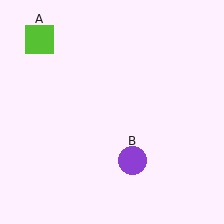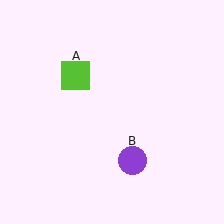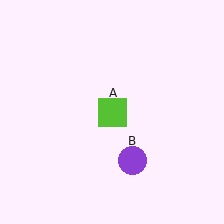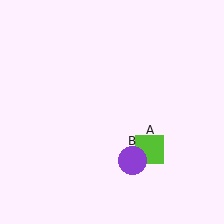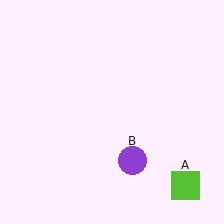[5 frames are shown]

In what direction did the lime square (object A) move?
The lime square (object A) moved down and to the right.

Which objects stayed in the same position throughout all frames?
Purple circle (object B) remained stationary.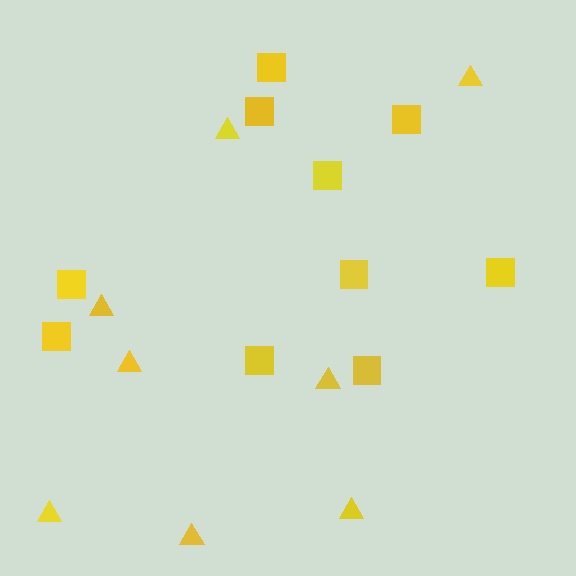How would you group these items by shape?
There are 2 groups: one group of squares (10) and one group of triangles (8).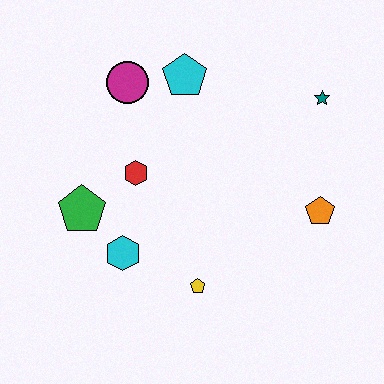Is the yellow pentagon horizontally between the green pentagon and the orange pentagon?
Yes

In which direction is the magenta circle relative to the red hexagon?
The magenta circle is above the red hexagon.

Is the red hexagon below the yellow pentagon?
No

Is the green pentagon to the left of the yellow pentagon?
Yes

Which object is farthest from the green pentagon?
The teal star is farthest from the green pentagon.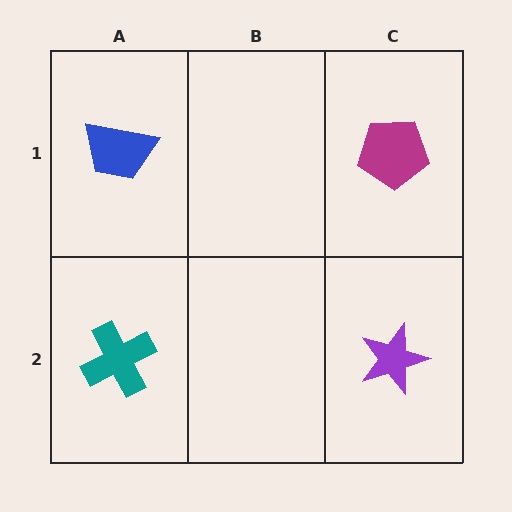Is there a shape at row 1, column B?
No, that cell is empty.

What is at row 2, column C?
A purple star.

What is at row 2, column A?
A teal cross.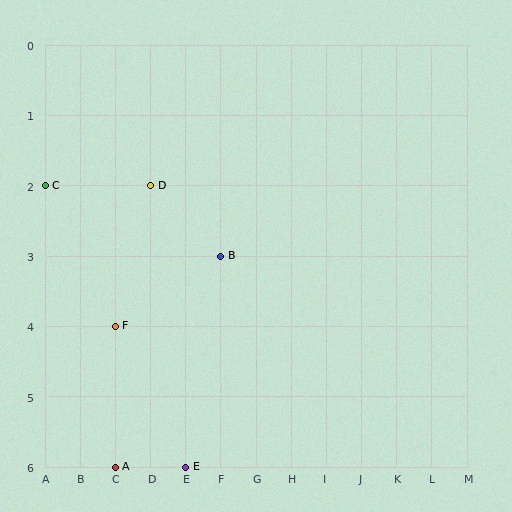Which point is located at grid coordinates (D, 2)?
Point D is at (D, 2).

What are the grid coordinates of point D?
Point D is at grid coordinates (D, 2).